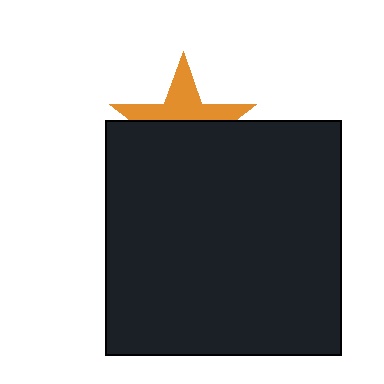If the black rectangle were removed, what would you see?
You would see the complete orange star.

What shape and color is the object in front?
The object in front is a black rectangle.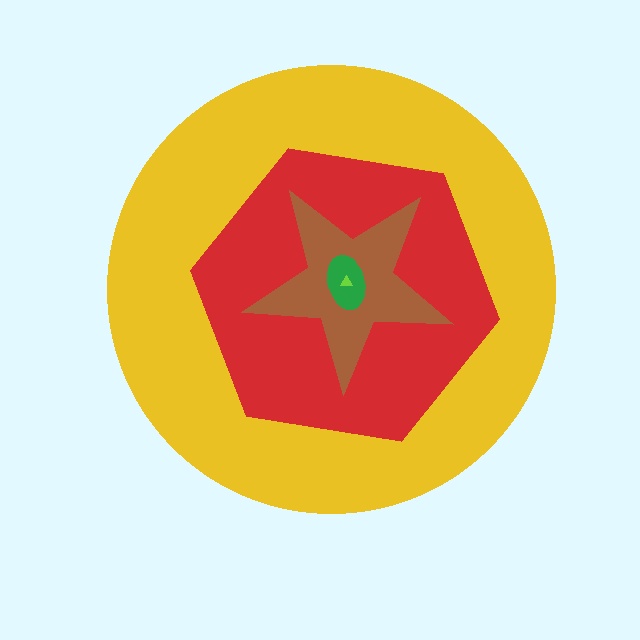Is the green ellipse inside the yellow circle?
Yes.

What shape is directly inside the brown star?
The green ellipse.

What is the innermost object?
The lime triangle.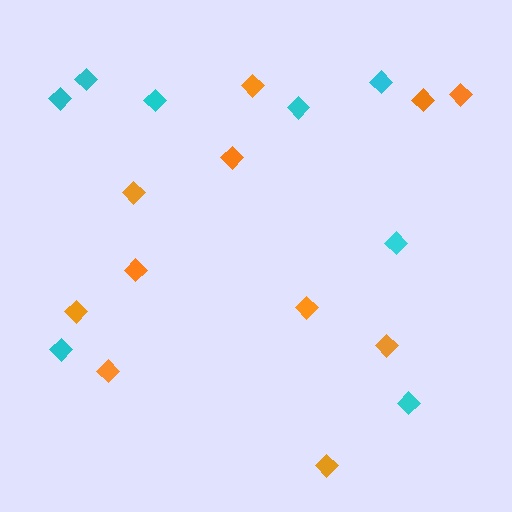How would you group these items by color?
There are 2 groups: one group of cyan diamonds (8) and one group of orange diamonds (11).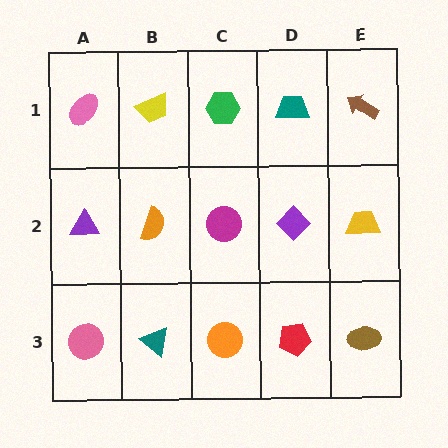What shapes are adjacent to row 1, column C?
A magenta circle (row 2, column C), a yellow trapezoid (row 1, column B), a teal trapezoid (row 1, column D).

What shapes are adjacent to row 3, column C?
A magenta circle (row 2, column C), a teal triangle (row 3, column B), a red pentagon (row 3, column D).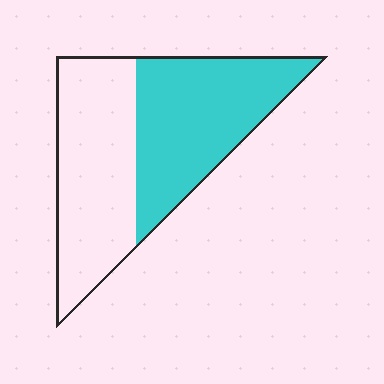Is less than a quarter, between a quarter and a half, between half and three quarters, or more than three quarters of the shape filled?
Between a quarter and a half.